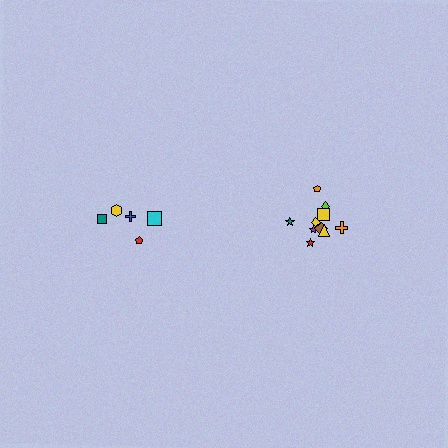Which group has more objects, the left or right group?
The right group.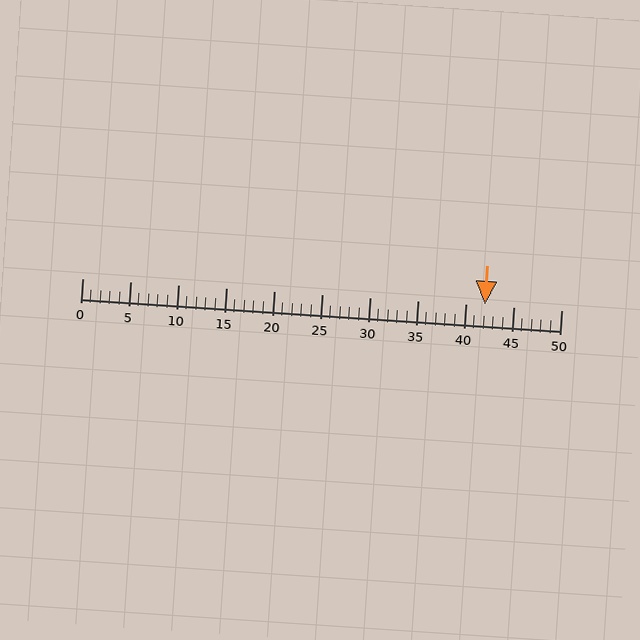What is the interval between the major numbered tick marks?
The major tick marks are spaced 5 units apart.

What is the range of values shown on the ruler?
The ruler shows values from 0 to 50.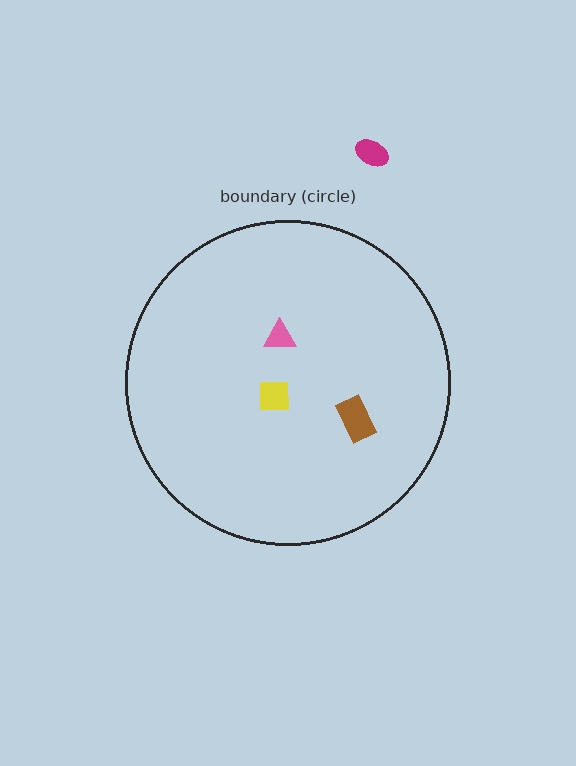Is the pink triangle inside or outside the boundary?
Inside.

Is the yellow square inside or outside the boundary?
Inside.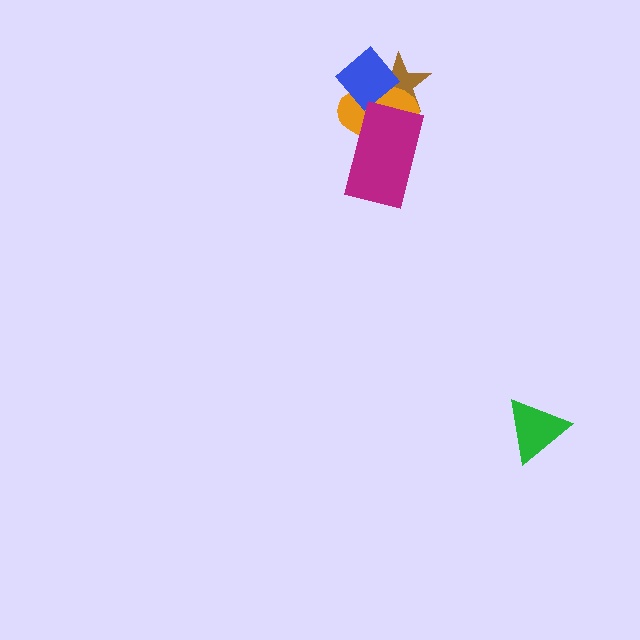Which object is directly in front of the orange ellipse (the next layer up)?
The blue diamond is directly in front of the orange ellipse.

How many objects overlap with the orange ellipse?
3 objects overlap with the orange ellipse.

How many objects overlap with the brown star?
3 objects overlap with the brown star.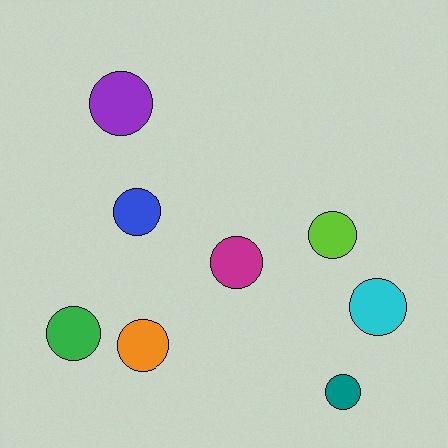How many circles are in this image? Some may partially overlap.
There are 8 circles.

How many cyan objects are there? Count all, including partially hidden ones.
There is 1 cyan object.